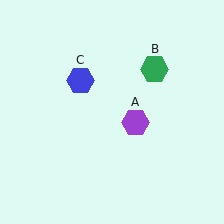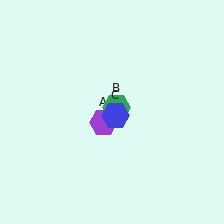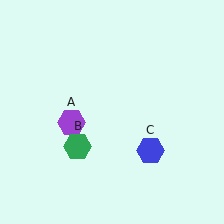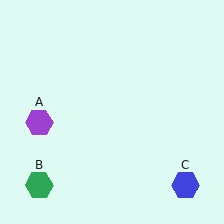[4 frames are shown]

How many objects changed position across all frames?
3 objects changed position: purple hexagon (object A), green hexagon (object B), blue hexagon (object C).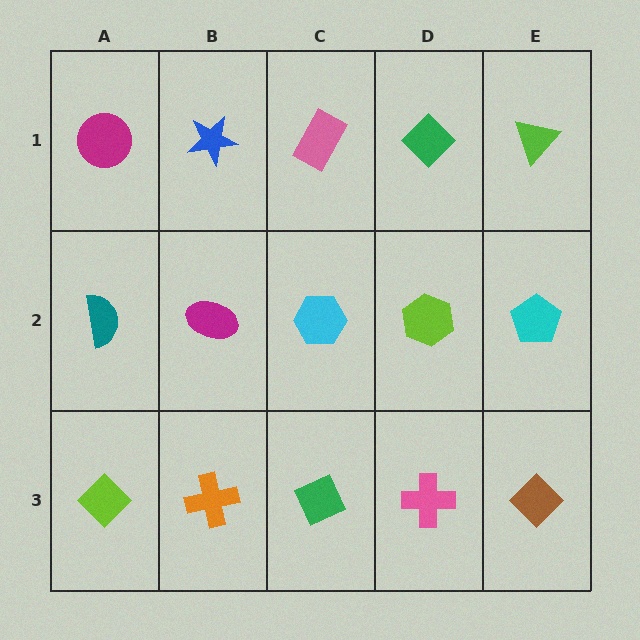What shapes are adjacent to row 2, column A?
A magenta circle (row 1, column A), a lime diamond (row 3, column A), a magenta ellipse (row 2, column B).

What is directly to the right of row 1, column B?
A pink rectangle.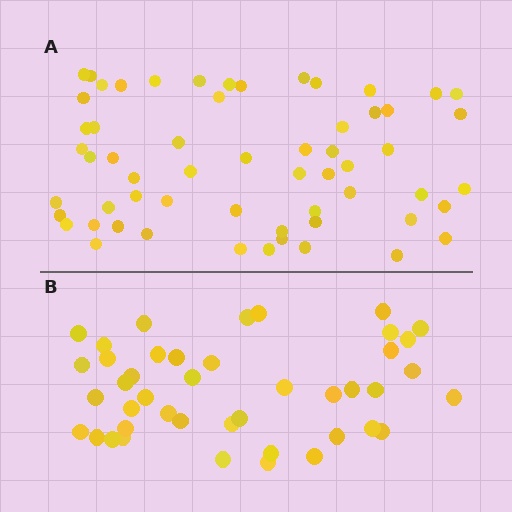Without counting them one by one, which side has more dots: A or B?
Region A (the top region) has more dots.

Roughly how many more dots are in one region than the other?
Region A has approximately 15 more dots than region B.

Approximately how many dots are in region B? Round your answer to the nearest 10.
About 40 dots. (The exact count is 43, which rounds to 40.)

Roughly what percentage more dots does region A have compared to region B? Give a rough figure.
About 35% more.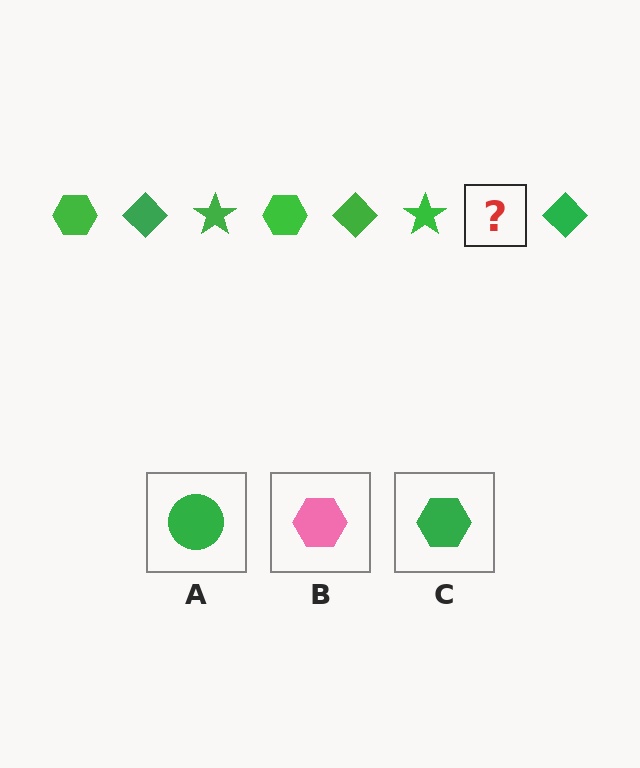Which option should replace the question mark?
Option C.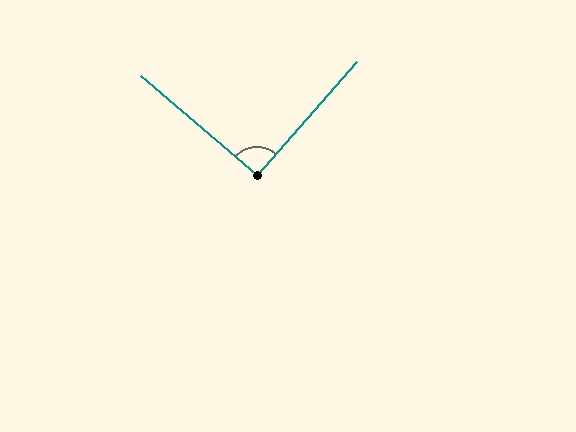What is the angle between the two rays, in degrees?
Approximately 91 degrees.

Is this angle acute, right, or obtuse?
It is approximately a right angle.